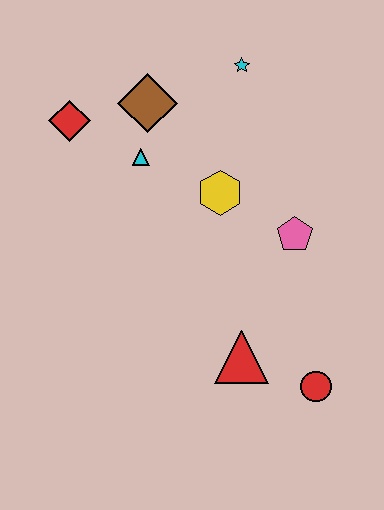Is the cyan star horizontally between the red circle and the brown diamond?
Yes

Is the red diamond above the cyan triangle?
Yes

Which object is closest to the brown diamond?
The cyan triangle is closest to the brown diamond.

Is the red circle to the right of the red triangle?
Yes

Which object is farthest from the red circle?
The red diamond is farthest from the red circle.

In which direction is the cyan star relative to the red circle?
The cyan star is above the red circle.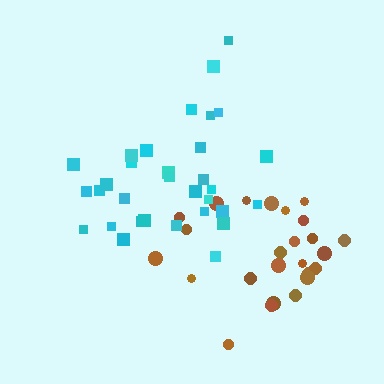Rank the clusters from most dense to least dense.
cyan, brown.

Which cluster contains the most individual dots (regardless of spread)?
Cyan (32).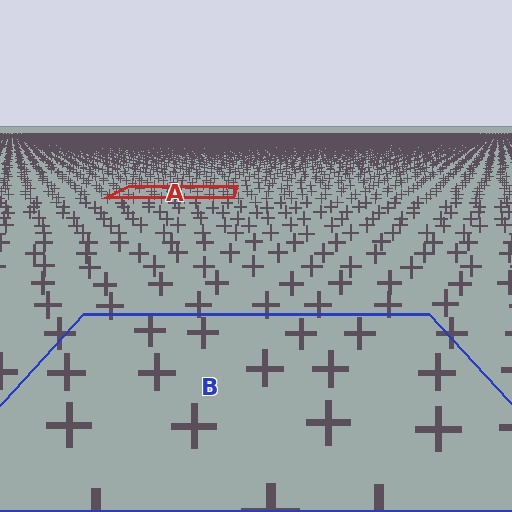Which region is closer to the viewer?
Region B is closer. The texture elements there are larger and more spread out.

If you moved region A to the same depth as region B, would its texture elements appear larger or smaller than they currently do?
They would appear larger. At a closer depth, the same texture elements are projected at a bigger on-screen size.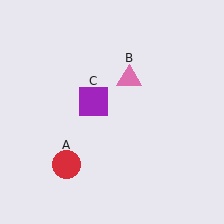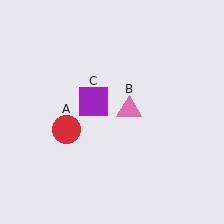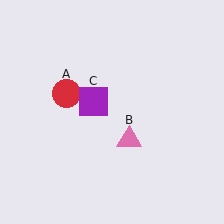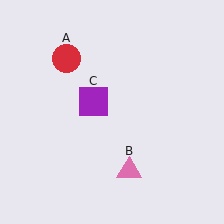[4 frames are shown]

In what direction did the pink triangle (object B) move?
The pink triangle (object B) moved down.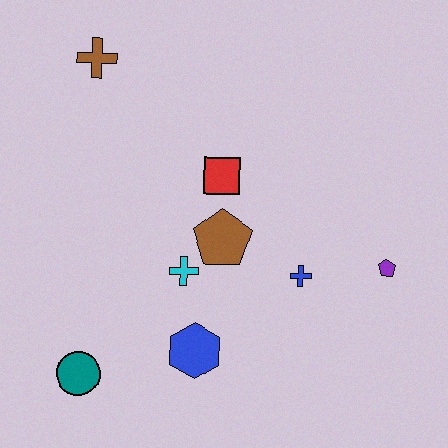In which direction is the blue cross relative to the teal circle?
The blue cross is to the right of the teal circle.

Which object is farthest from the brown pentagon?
The brown cross is farthest from the brown pentagon.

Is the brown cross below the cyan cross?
No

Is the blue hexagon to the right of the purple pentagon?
No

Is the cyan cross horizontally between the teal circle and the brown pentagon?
Yes